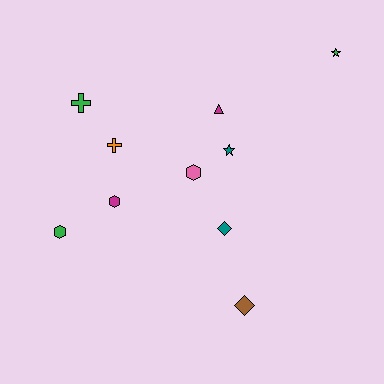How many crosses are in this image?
There are 2 crosses.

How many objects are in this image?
There are 10 objects.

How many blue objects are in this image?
There are no blue objects.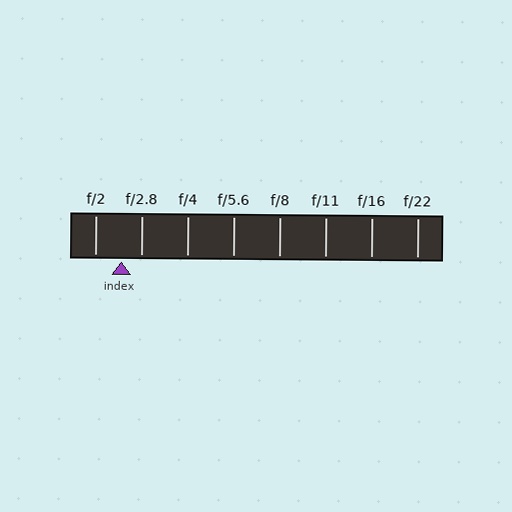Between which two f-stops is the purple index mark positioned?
The index mark is between f/2 and f/2.8.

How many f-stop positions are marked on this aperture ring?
There are 8 f-stop positions marked.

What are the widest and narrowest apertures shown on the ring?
The widest aperture shown is f/2 and the narrowest is f/22.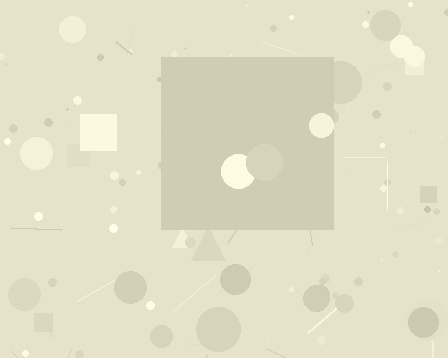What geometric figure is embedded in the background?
A square is embedded in the background.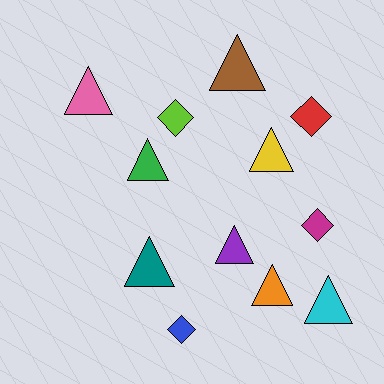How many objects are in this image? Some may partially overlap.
There are 12 objects.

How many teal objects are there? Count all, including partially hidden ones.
There is 1 teal object.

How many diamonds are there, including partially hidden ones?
There are 4 diamonds.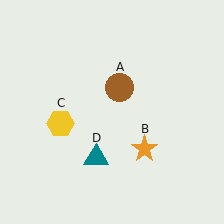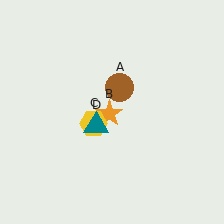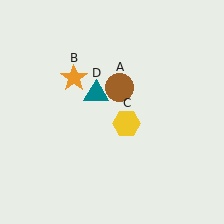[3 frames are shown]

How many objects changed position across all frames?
3 objects changed position: orange star (object B), yellow hexagon (object C), teal triangle (object D).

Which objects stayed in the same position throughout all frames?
Brown circle (object A) remained stationary.